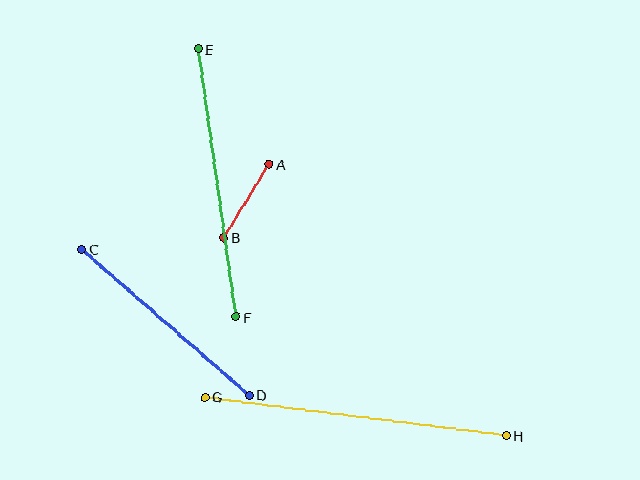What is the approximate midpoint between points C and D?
The midpoint is at approximately (165, 322) pixels.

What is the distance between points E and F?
The distance is approximately 271 pixels.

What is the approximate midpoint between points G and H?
The midpoint is at approximately (356, 416) pixels.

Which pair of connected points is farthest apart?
Points G and H are farthest apart.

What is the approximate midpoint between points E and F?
The midpoint is at approximately (217, 183) pixels.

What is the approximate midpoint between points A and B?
The midpoint is at approximately (246, 201) pixels.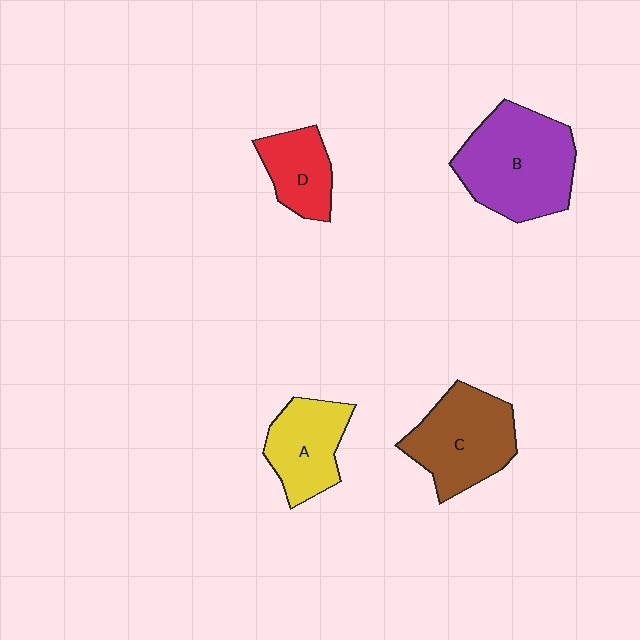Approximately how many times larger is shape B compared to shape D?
Approximately 2.1 times.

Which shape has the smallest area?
Shape D (red).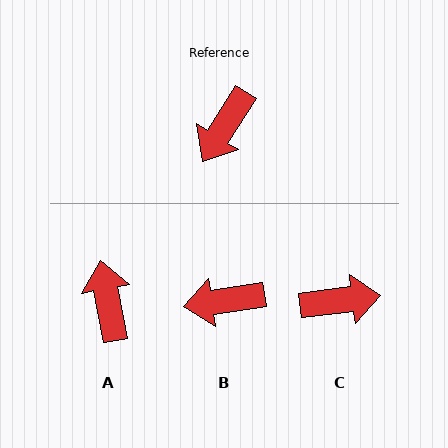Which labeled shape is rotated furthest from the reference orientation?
A, about 137 degrees away.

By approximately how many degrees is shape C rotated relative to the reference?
Approximately 129 degrees counter-clockwise.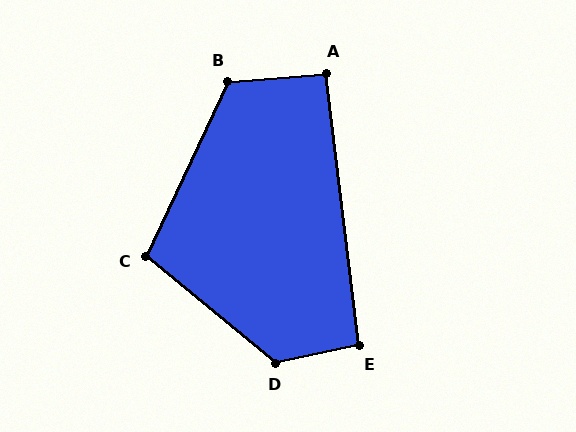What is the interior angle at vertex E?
Approximately 95 degrees (obtuse).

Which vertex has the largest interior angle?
D, at approximately 129 degrees.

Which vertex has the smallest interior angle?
A, at approximately 92 degrees.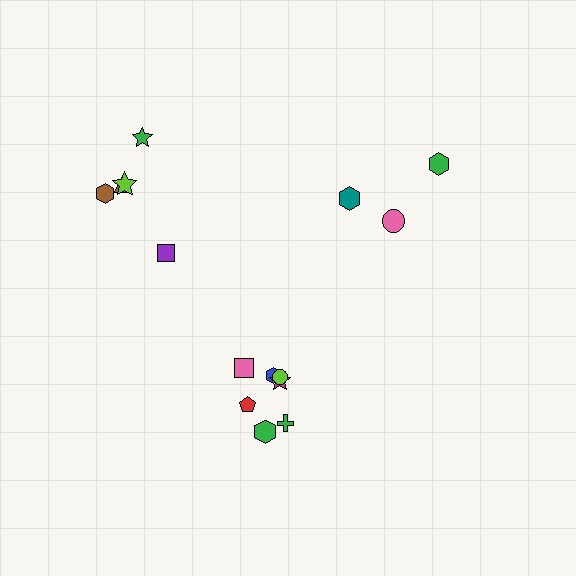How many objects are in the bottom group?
There are 7 objects.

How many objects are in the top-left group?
There are 5 objects.